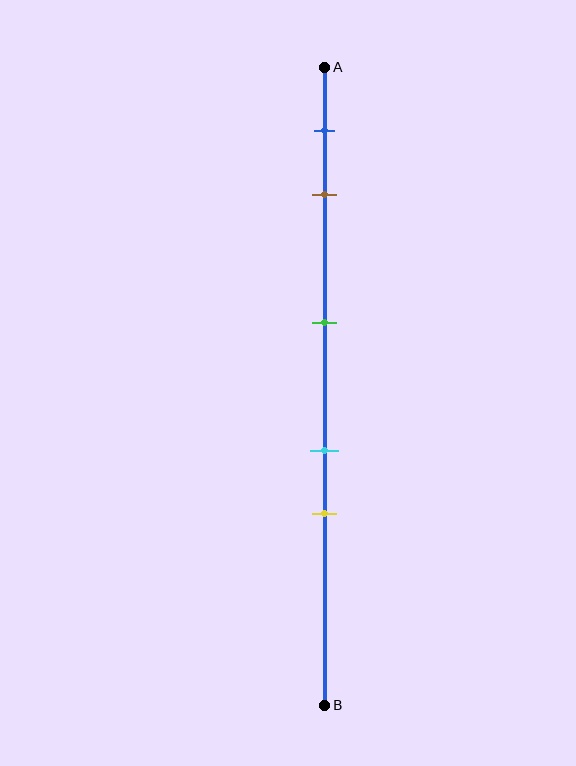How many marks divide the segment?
There are 5 marks dividing the segment.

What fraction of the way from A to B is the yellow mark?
The yellow mark is approximately 70% (0.7) of the way from A to B.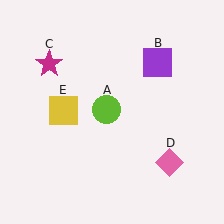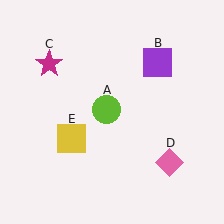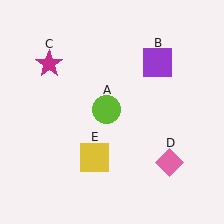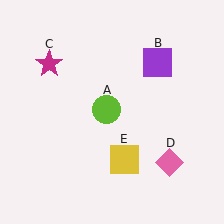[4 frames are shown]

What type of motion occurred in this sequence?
The yellow square (object E) rotated counterclockwise around the center of the scene.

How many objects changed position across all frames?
1 object changed position: yellow square (object E).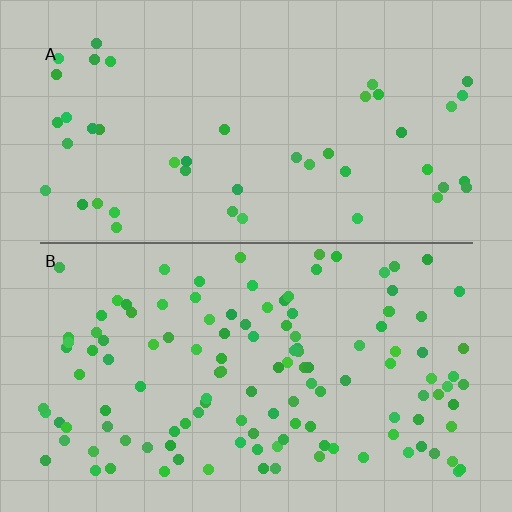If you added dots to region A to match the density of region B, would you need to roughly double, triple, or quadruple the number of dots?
Approximately triple.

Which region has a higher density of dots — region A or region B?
B (the bottom).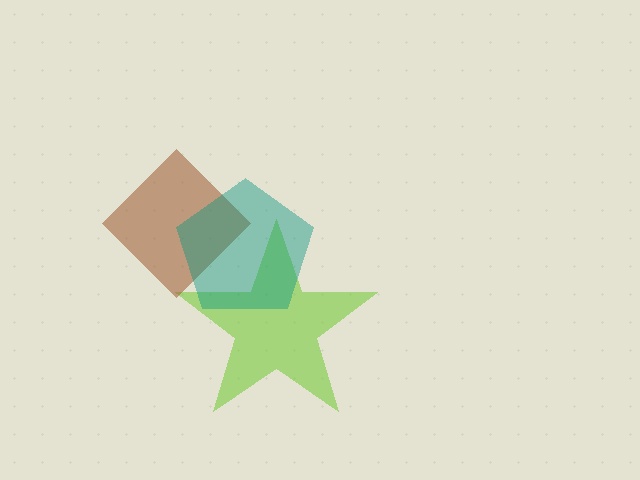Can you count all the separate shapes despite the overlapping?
Yes, there are 3 separate shapes.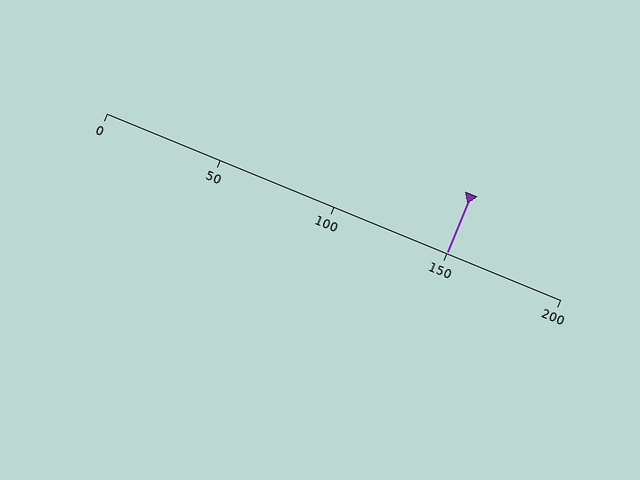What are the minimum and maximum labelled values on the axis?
The axis runs from 0 to 200.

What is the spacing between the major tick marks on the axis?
The major ticks are spaced 50 apart.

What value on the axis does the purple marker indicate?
The marker indicates approximately 150.